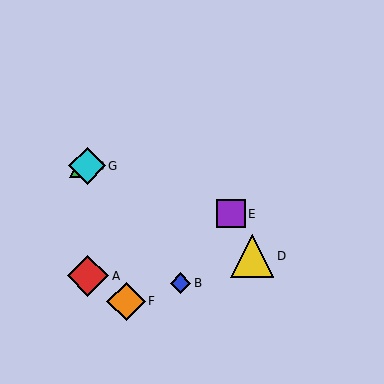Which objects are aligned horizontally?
Objects C, G are aligned horizontally.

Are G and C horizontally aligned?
Yes, both are at y≈166.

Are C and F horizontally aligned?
No, C is at y≈166 and F is at y≈301.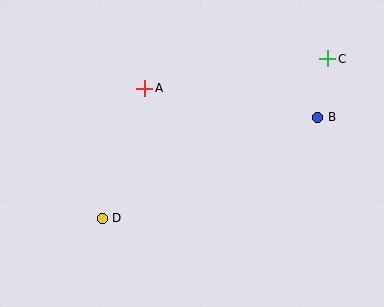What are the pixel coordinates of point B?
Point B is at (318, 117).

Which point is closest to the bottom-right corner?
Point B is closest to the bottom-right corner.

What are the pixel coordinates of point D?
Point D is at (102, 218).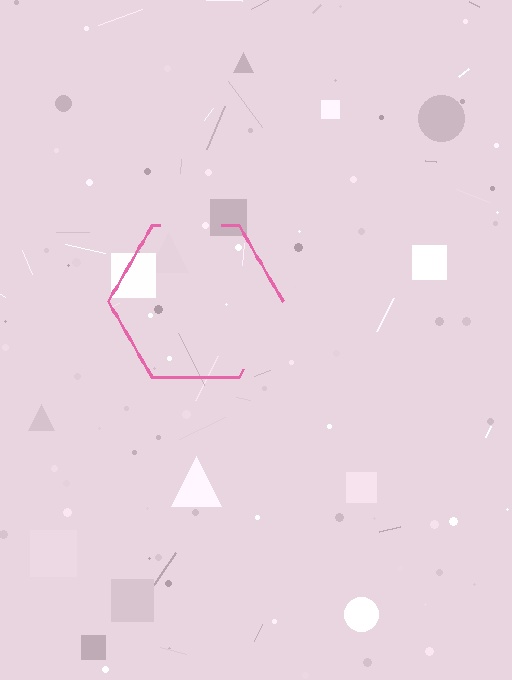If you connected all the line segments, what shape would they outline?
They would outline a hexagon.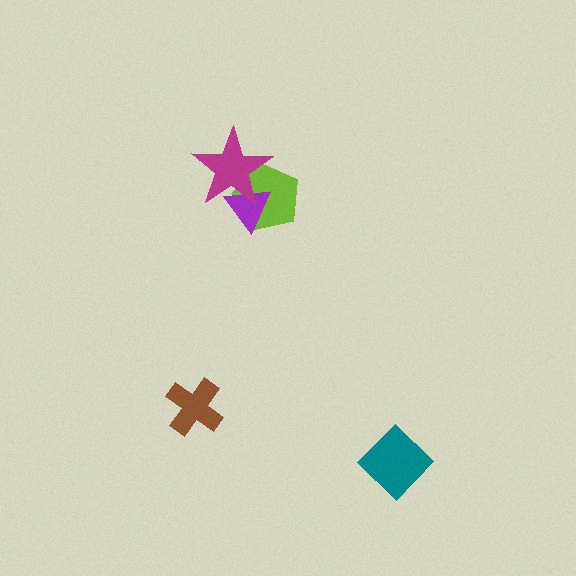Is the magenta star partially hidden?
No, no other shape covers it.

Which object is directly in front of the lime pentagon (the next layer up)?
The purple triangle is directly in front of the lime pentagon.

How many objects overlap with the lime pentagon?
2 objects overlap with the lime pentagon.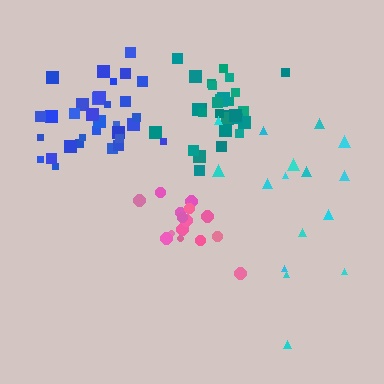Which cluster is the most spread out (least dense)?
Cyan.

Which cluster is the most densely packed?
Teal.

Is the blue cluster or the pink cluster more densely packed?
Pink.